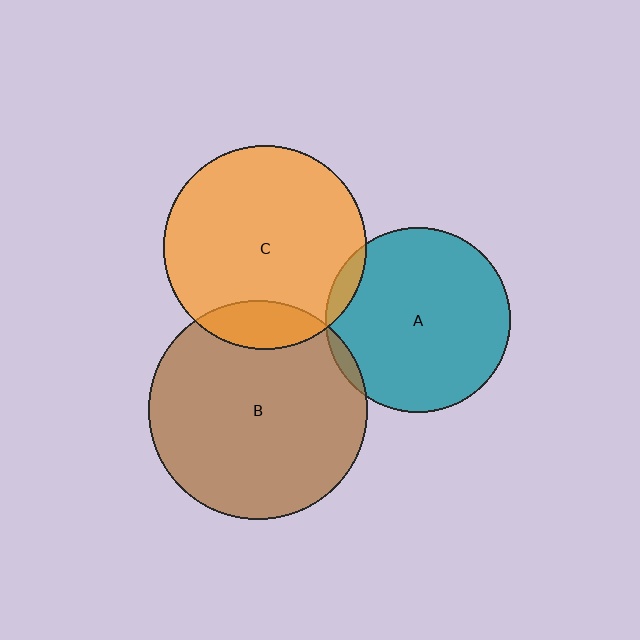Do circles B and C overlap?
Yes.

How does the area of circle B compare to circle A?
Approximately 1.4 times.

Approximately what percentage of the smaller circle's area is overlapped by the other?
Approximately 15%.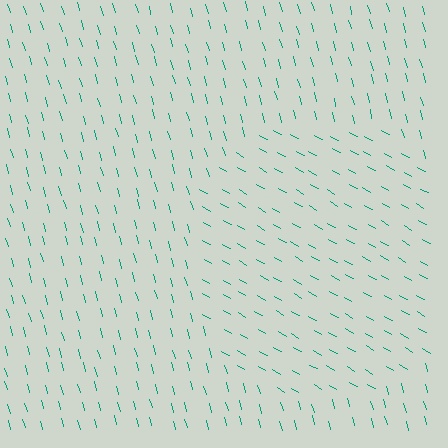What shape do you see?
I see a circle.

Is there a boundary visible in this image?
Yes, there is a texture boundary formed by a change in line orientation.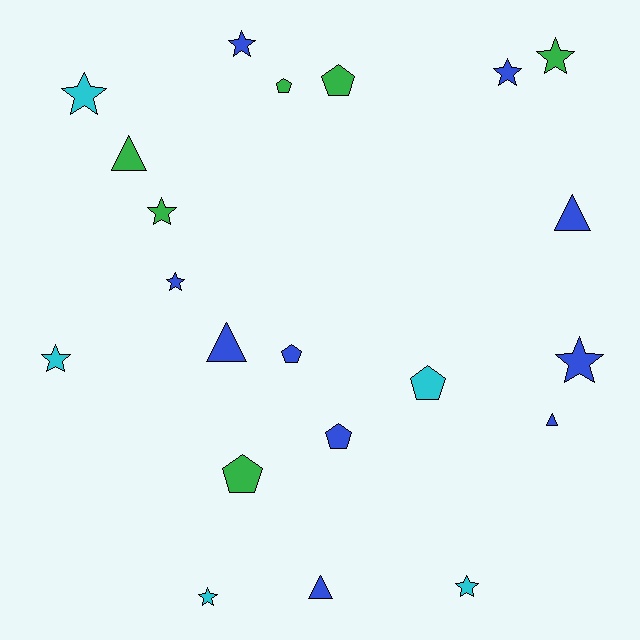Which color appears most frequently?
Blue, with 10 objects.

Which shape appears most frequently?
Star, with 10 objects.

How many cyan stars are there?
There are 4 cyan stars.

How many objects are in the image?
There are 21 objects.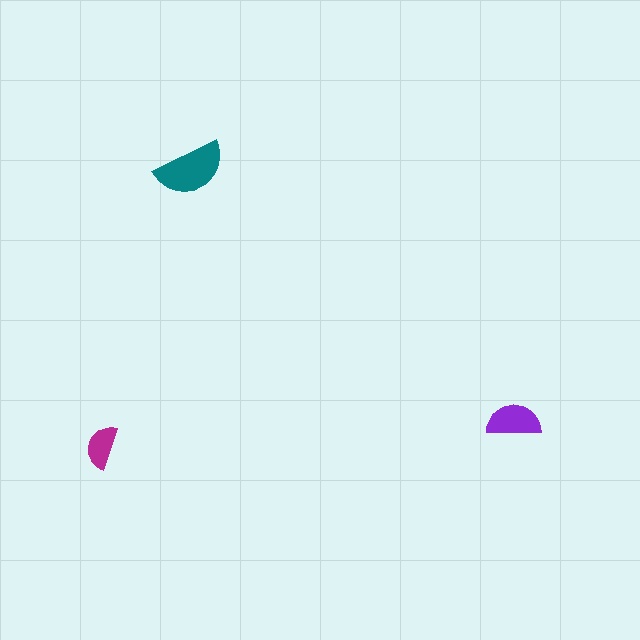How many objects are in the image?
There are 3 objects in the image.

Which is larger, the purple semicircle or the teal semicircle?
The teal one.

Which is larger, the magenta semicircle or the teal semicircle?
The teal one.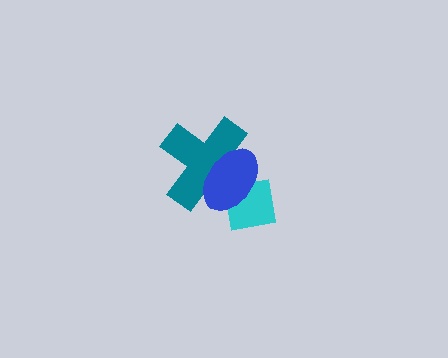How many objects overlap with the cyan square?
2 objects overlap with the cyan square.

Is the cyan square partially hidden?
Yes, it is partially covered by another shape.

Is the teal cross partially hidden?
Yes, it is partially covered by another shape.